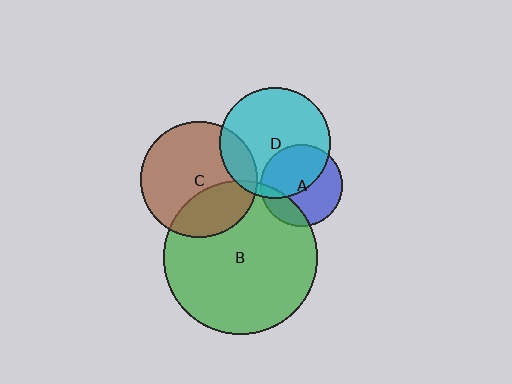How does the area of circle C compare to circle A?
Approximately 2.0 times.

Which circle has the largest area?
Circle B (green).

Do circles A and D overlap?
Yes.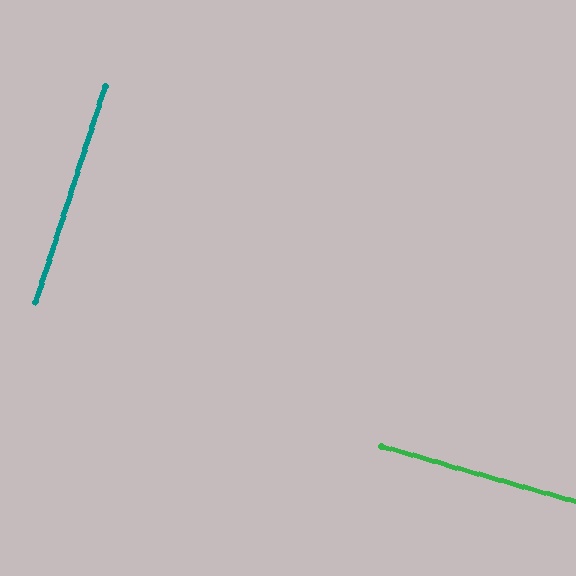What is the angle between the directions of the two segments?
Approximately 88 degrees.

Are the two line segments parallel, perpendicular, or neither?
Perpendicular — they meet at approximately 88°.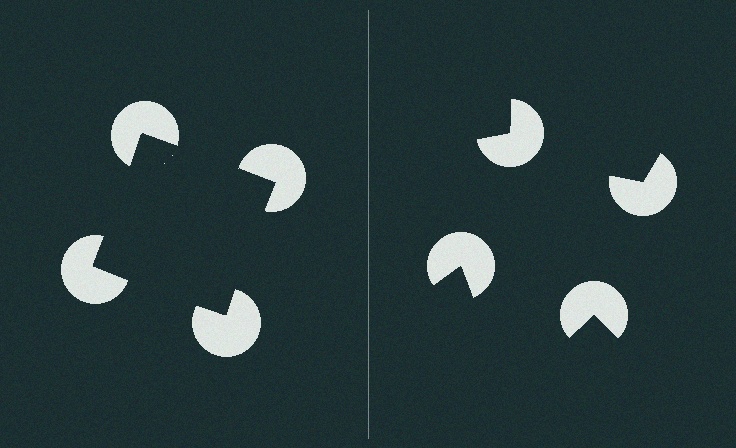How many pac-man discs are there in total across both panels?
8 — 4 on each side.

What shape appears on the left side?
An illusory square.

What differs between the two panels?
The pac-man discs are positioned identically on both sides; only the wedge orientations differ. On the left they align to a square; on the right they are misaligned.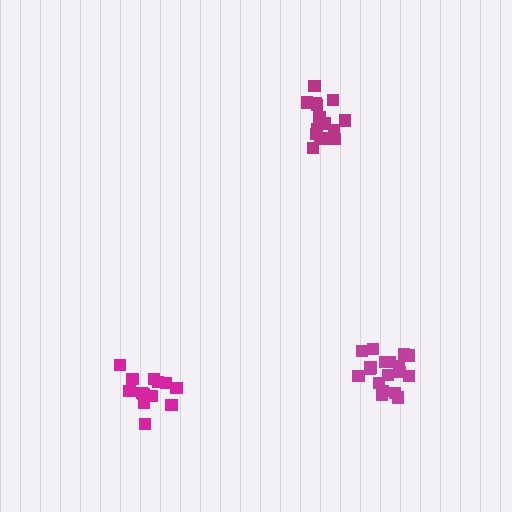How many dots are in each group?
Group 1: 18 dots, Group 2: 13 dots, Group 3: 17 dots (48 total).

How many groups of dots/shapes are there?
There are 3 groups.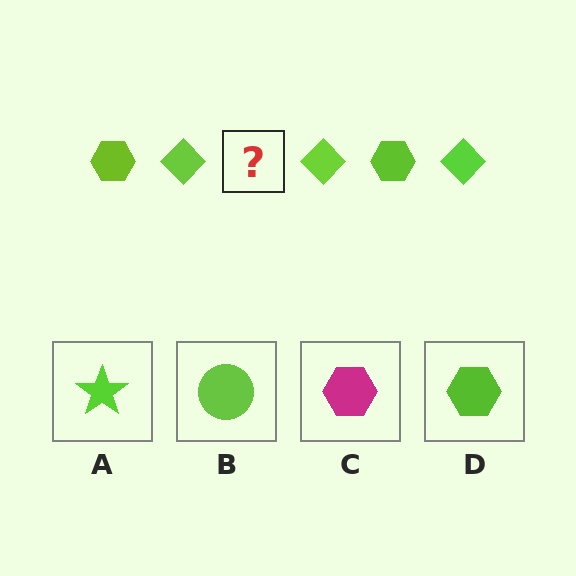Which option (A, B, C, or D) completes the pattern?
D.